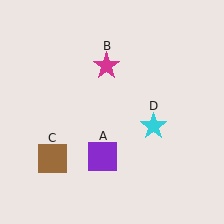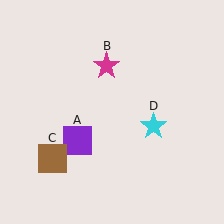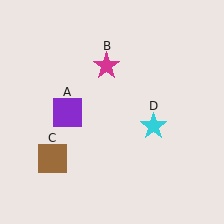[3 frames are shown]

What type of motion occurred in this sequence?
The purple square (object A) rotated clockwise around the center of the scene.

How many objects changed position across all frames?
1 object changed position: purple square (object A).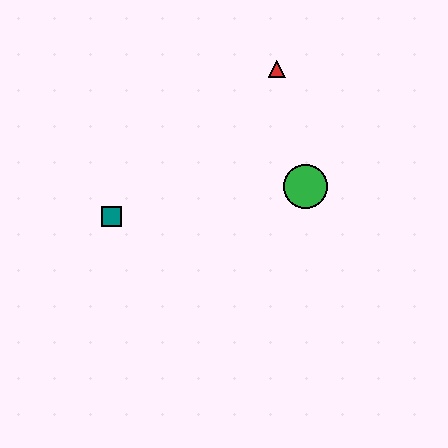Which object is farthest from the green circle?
The teal square is farthest from the green circle.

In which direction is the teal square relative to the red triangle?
The teal square is to the left of the red triangle.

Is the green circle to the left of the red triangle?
No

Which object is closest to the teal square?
The green circle is closest to the teal square.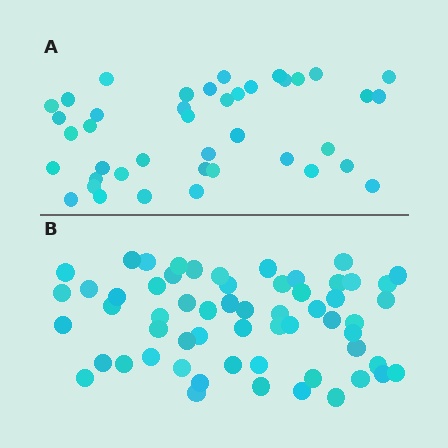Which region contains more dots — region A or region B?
Region B (the bottom region) has more dots.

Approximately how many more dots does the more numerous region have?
Region B has approximately 20 more dots than region A.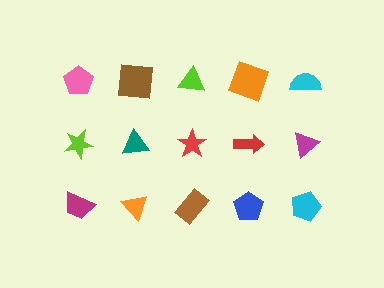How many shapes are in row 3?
5 shapes.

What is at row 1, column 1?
A pink pentagon.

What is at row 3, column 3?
A brown rectangle.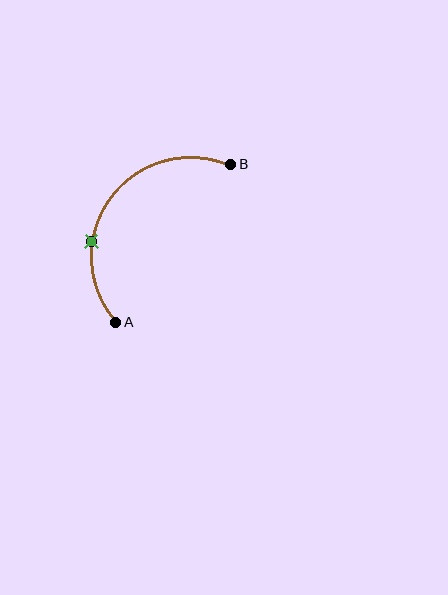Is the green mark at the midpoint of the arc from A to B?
No. The green mark lies on the arc but is closer to endpoint A. The arc midpoint would be at the point on the curve equidistant along the arc from both A and B.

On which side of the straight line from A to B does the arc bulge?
The arc bulges above and to the left of the straight line connecting A and B.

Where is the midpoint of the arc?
The arc midpoint is the point on the curve farthest from the straight line joining A and B. It sits above and to the left of that line.